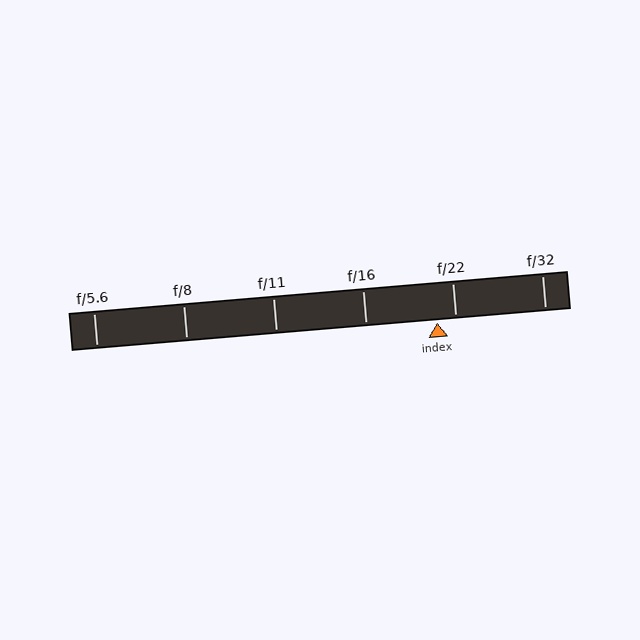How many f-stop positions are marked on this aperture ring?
There are 6 f-stop positions marked.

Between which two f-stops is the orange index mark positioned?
The index mark is between f/16 and f/22.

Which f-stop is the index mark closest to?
The index mark is closest to f/22.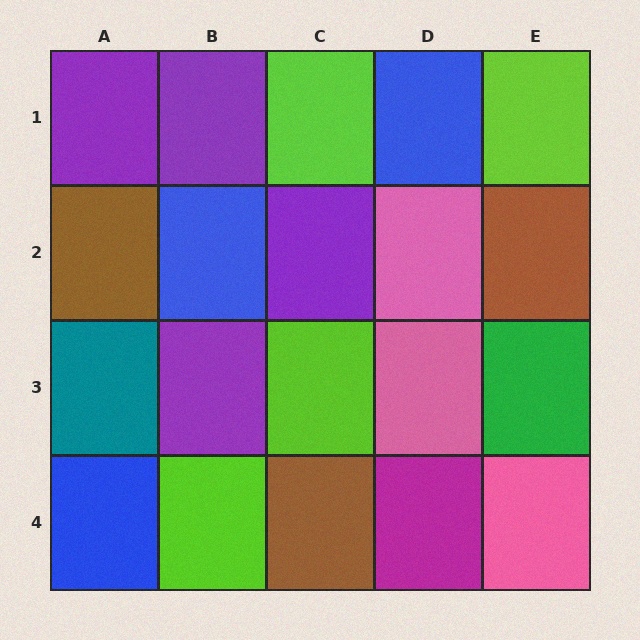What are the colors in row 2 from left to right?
Brown, blue, purple, pink, brown.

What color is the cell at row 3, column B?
Purple.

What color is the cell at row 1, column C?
Lime.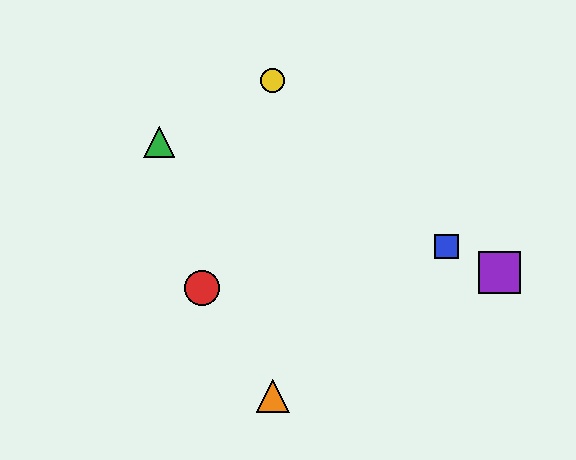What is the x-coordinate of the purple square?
The purple square is at x≈499.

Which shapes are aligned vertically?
The yellow circle, the orange triangle are aligned vertically.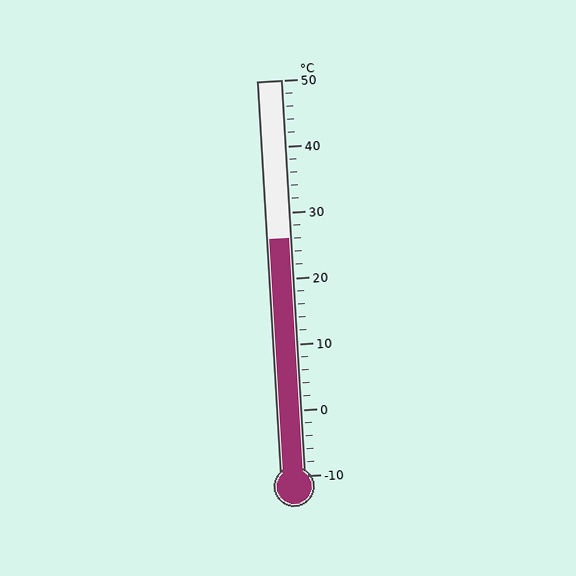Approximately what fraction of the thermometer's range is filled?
The thermometer is filled to approximately 60% of its range.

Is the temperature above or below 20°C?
The temperature is above 20°C.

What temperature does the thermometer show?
The thermometer shows approximately 26°C.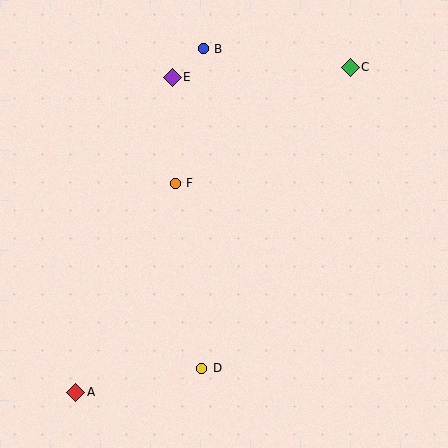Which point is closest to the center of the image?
Point F at (175, 183) is closest to the center.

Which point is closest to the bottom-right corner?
Point D is closest to the bottom-right corner.